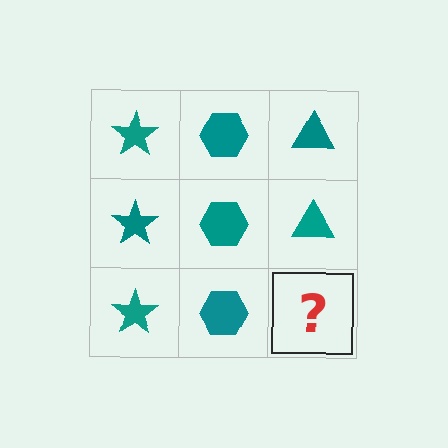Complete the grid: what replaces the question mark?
The question mark should be replaced with a teal triangle.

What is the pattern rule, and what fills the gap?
The rule is that each column has a consistent shape. The gap should be filled with a teal triangle.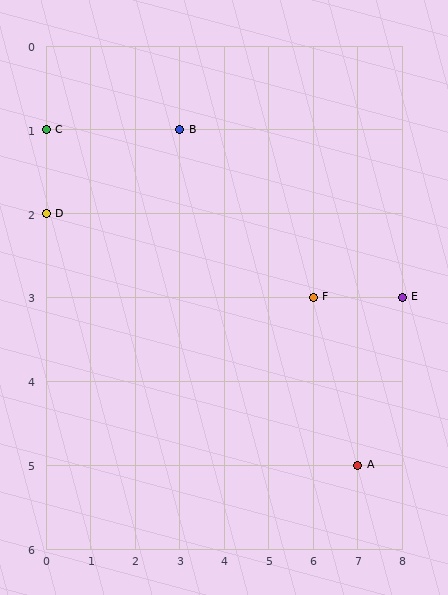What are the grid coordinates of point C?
Point C is at grid coordinates (0, 1).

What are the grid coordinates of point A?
Point A is at grid coordinates (7, 5).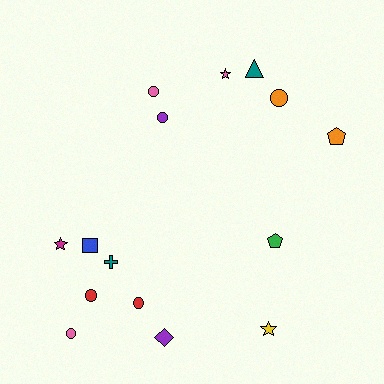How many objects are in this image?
There are 15 objects.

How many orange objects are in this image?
There are 2 orange objects.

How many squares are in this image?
There is 1 square.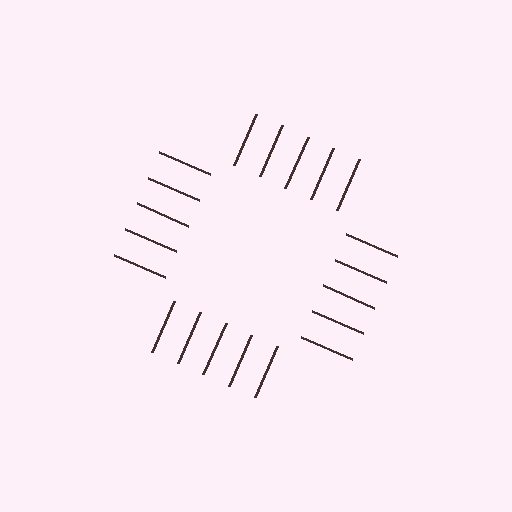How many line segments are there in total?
20 — 5 along each of the 4 edges.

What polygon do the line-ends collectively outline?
An illusory square — the line segments terminate on its edges but no continuous stroke is drawn.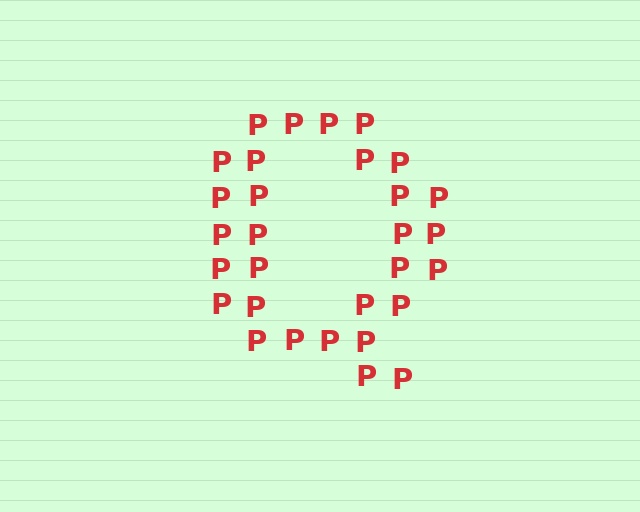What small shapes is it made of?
It is made of small letter P's.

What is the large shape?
The large shape is the letter Q.